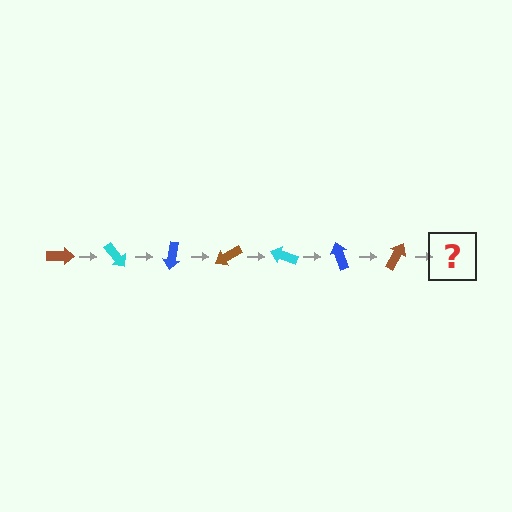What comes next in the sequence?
The next element should be a cyan arrow, rotated 350 degrees from the start.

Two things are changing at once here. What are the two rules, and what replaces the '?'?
The two rules are that it rotates 50 degrees each step and the color cycles through brown, cyan, and blue. The '?' should be a cyan arrow, rotated 350 degrees from the start.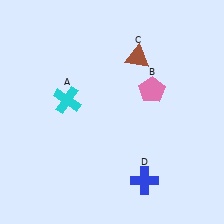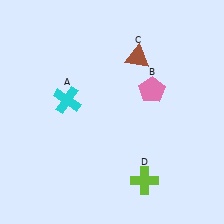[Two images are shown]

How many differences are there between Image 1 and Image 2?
There is 1 difference between the two images.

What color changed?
The cross (D) changed from blue in Image 1 to lime in Image 2.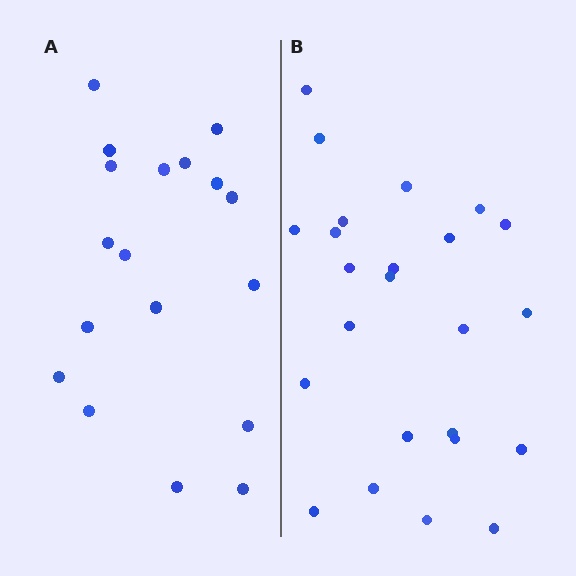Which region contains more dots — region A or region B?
Region B (the right region) has more dots.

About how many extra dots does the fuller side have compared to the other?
Region B has about 6 more dots than region A.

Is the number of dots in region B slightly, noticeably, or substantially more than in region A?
Region B has noticeably more, but not dramatically so. The ratio is roughly 1.3 to 1.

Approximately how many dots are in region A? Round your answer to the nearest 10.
About 20 dots. (The exact count is 18, which rounds to 20.)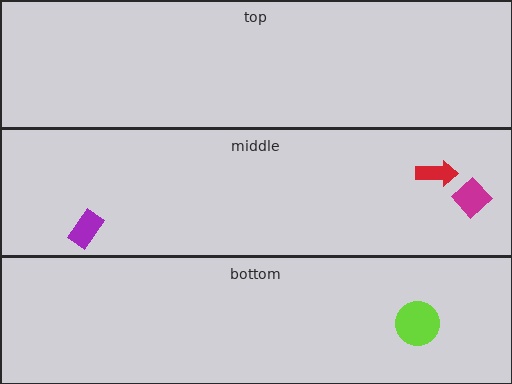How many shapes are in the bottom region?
1.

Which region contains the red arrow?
The middle region.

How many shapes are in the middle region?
3.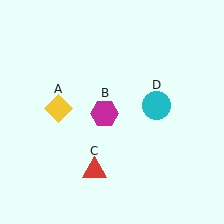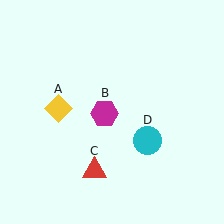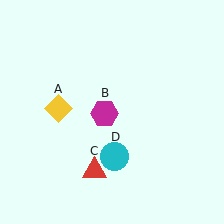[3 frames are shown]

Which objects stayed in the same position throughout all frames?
Yellow diamond (object A) and magenta hexagon (object B) and red triangle (object C) remained stationary.